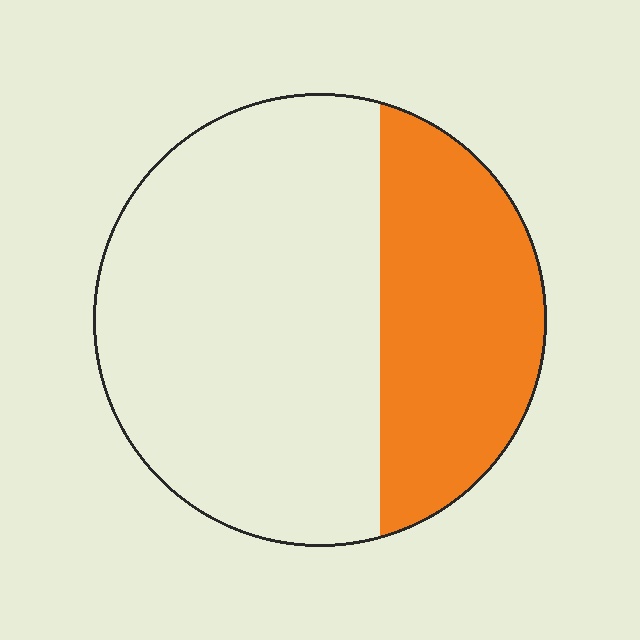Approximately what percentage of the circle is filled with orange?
Approximately 35%.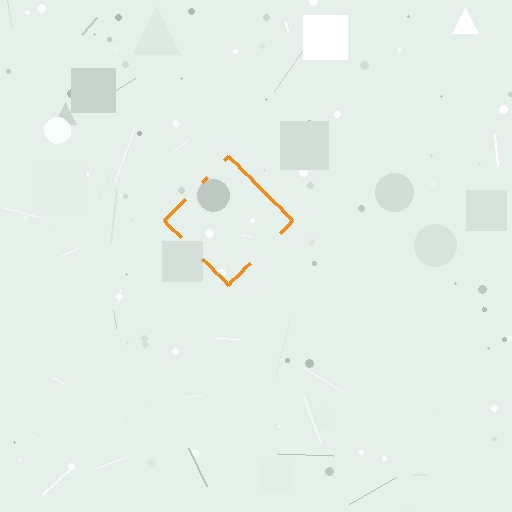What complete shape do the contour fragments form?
The contour fragments form a diamond.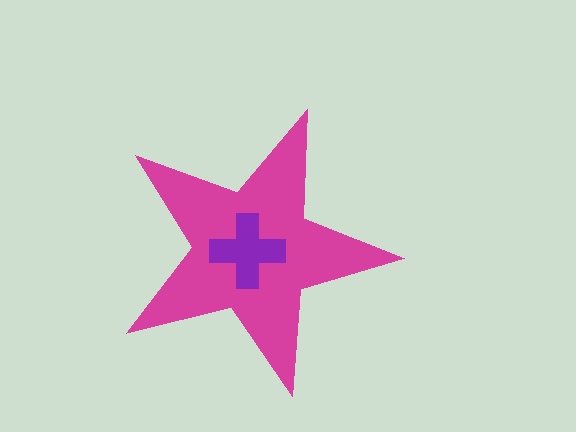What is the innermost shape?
The purple cross.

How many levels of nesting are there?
2.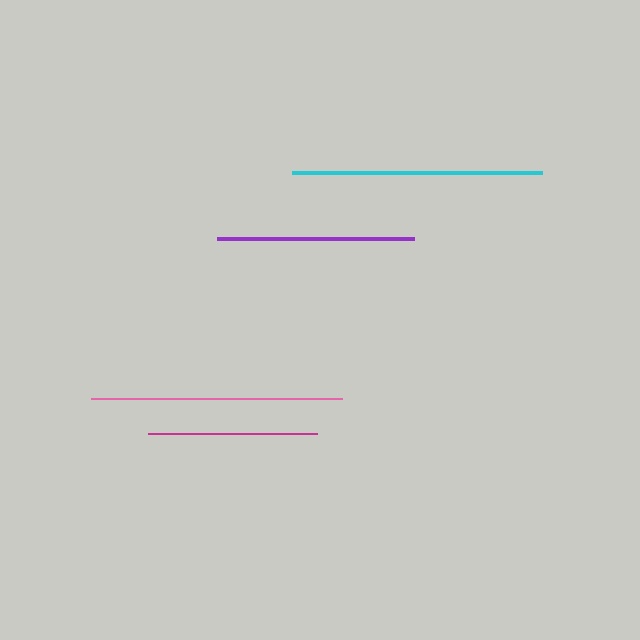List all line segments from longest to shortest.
From longest to shortest: pink, cyan, purple, magenta.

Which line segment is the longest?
The pink line is the longest at approximately 252 pixels.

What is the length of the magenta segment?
The magenta segment is approximately 169 pixels long.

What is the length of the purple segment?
The purple segment is approximately 197 pixels long.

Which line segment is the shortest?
The magenta line is the shortest at approximately 169 pixels.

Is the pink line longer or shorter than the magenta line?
The pink line is longer than the magenta line.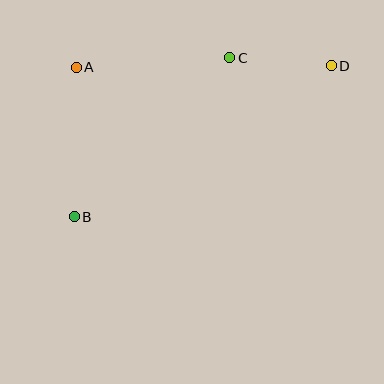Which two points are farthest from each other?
Points B and D are farthest from each other.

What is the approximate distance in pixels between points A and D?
The distance between A and D is approximately 255 pixels.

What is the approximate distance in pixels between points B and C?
The distance between B and C is approximately 223 pixels.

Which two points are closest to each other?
Points C and D are closest to each other.